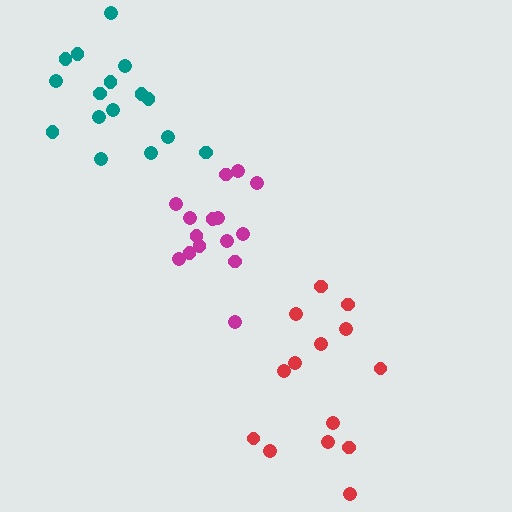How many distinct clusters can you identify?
There are 3 distinct clusters.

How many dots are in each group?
Group 1: 16 dots, Group 2: 14 dots, Group 3: 15 dots (45 total).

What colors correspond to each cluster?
The clusters are colored: teal, red, magenta.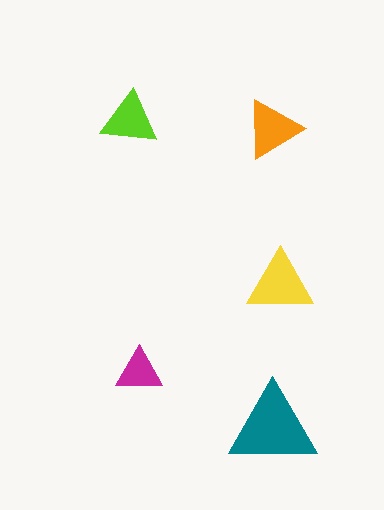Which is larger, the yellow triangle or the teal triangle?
The teal one.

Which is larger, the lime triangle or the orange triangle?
The orange one.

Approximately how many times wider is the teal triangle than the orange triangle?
About 1.5 times wider.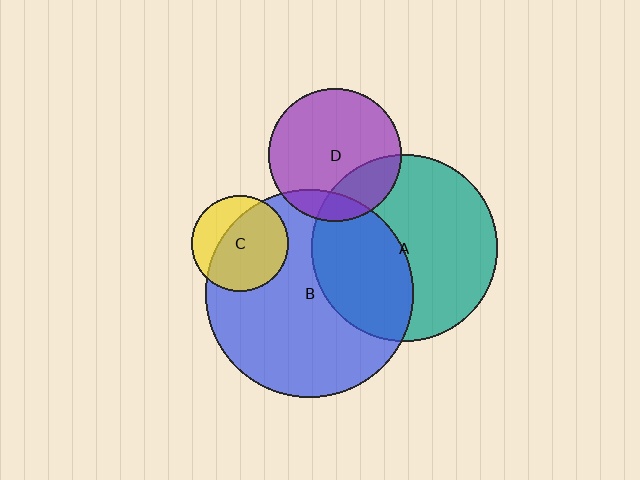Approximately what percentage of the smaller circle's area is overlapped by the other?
Approximately 70%.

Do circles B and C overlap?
Yes.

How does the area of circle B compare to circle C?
Approximately 4.7 times.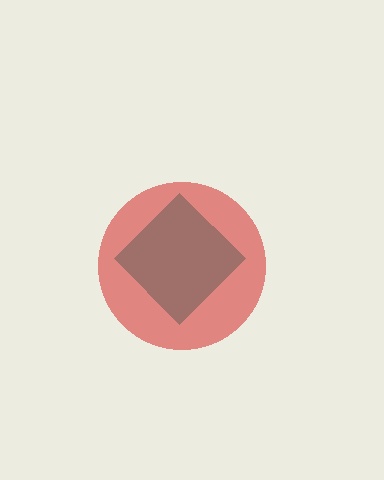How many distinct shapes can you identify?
There are 2 distinct shapes: a teal diamond, a red circle.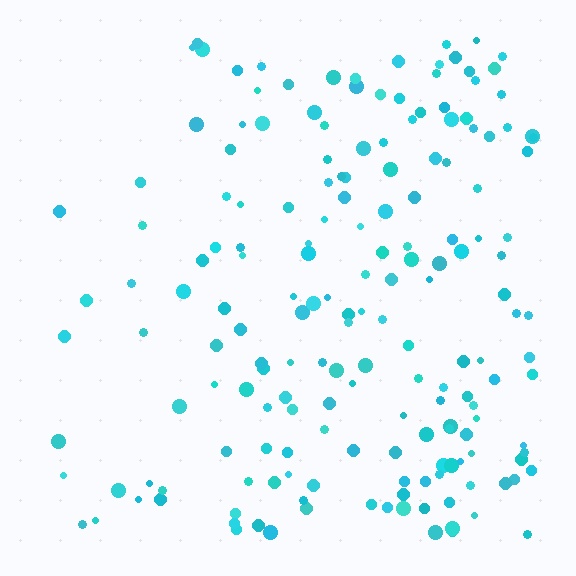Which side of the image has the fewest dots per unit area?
The left.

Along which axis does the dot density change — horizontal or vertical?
Horizontal.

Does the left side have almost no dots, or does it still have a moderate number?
Still a moderate number, just noticeably fewer than the right.